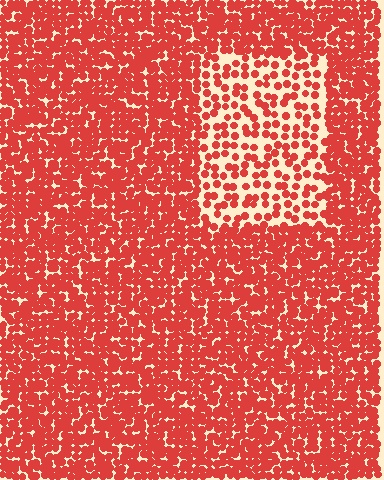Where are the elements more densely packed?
The elements are more densely packed outside the rectangle boundary.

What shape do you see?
I see a rectangle.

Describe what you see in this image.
The image contains small red elements arranged at two different densities. A rectangle-shaped region is visible where the elements are less densely packed than the surrounding area.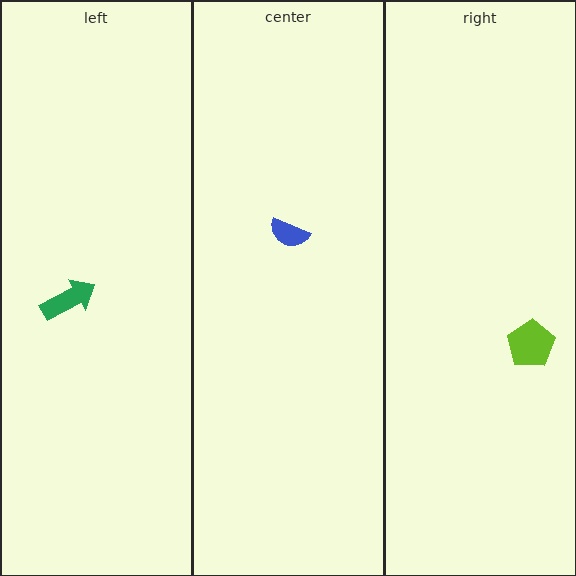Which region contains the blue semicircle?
The center region.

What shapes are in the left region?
The green arrow.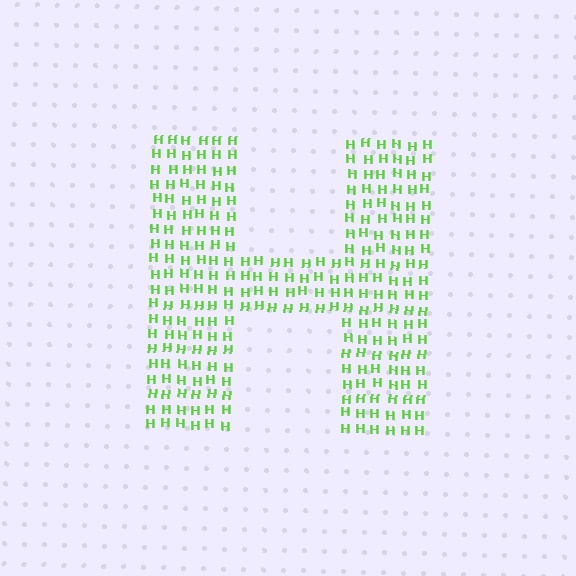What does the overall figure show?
The overall figure shows the letter H.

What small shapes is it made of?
It is made of small letter H's.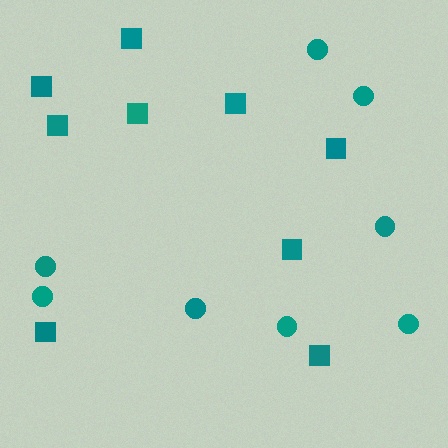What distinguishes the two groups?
There are 2 groups: one group of circles (8) and one group of squares (9).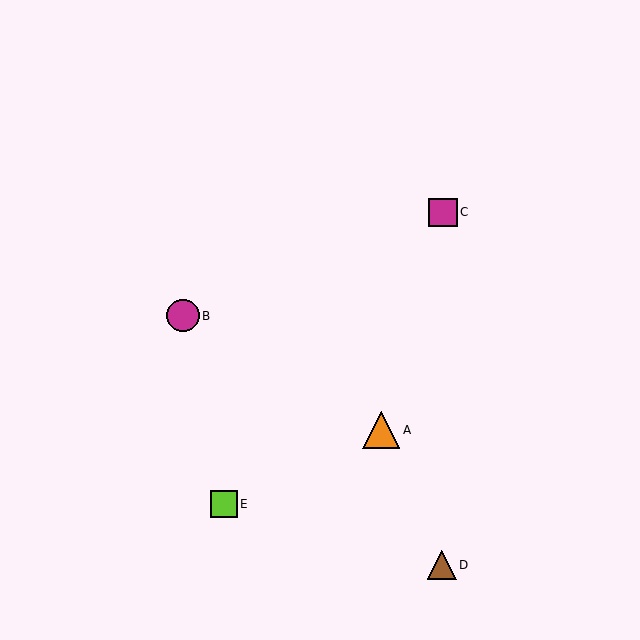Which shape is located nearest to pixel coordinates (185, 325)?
The magenta circle (labeled B) at (183, 316) is nearest to that location.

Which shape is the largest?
The orange triangle (labeled A) is the largest.